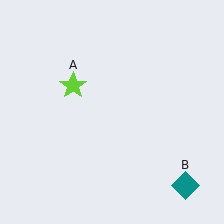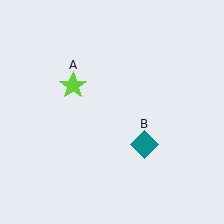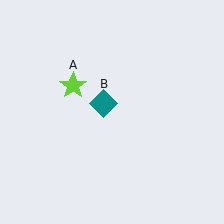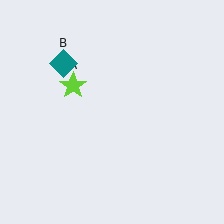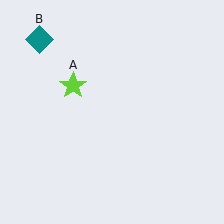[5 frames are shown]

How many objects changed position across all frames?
1 object changed position: teal diamond (object B).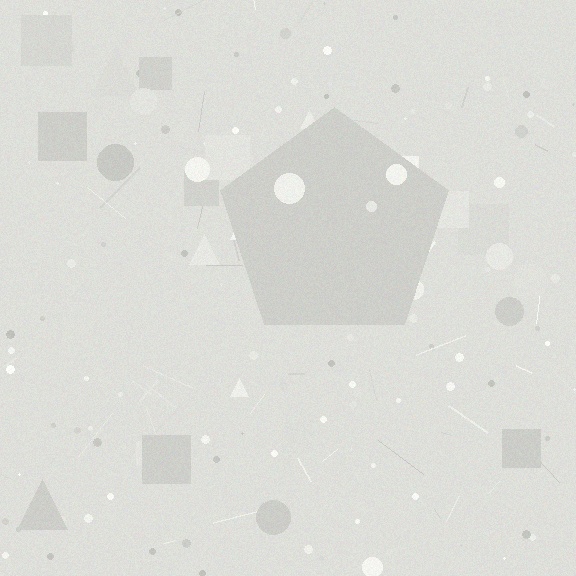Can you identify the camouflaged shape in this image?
The camouflaged shape is a pentagon.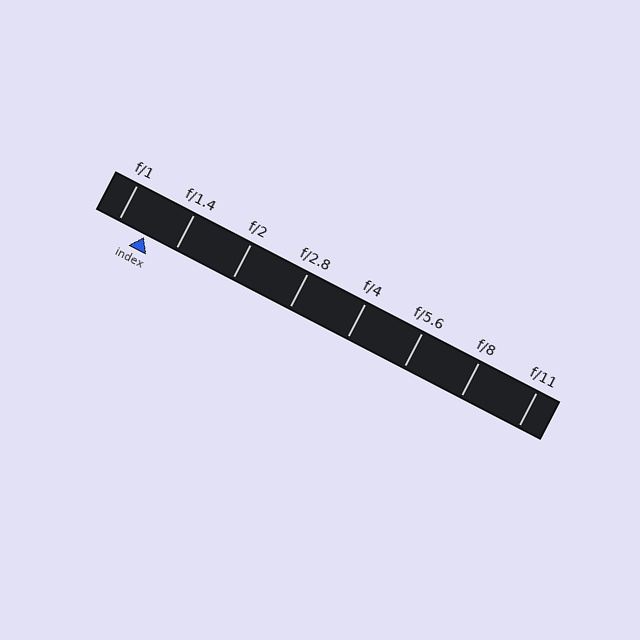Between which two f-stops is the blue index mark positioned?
The index mark is between f/1 and f/1.4.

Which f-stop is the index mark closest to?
The index mark is closest to f/1.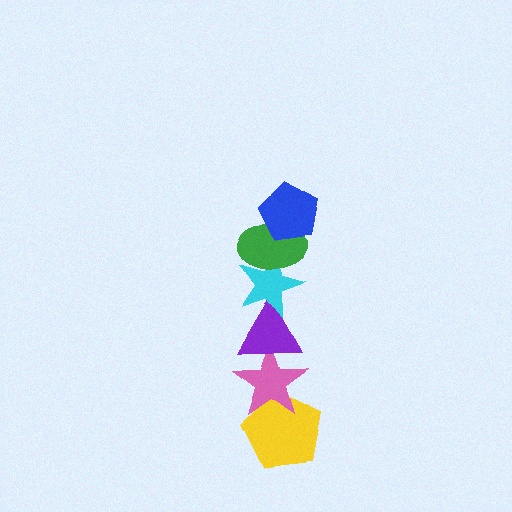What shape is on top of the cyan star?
The green ellipse is on top of the cyan star.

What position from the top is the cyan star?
The cyan star is 3rd from the top.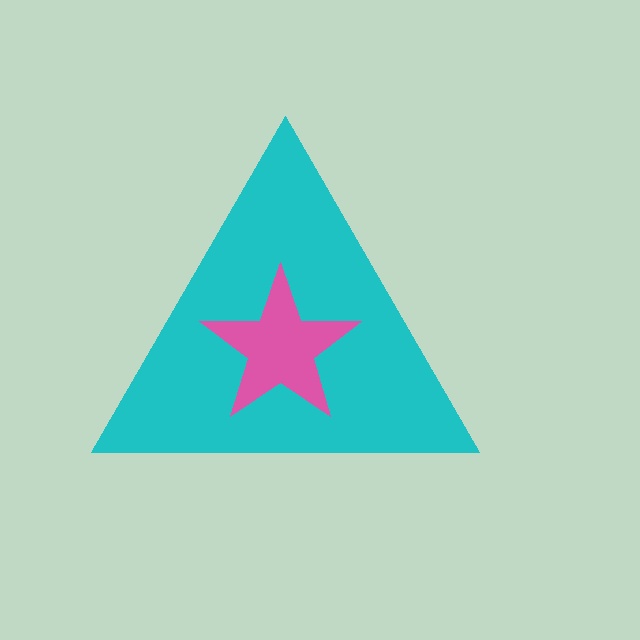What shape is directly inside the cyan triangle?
The pink star.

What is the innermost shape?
The pink star.